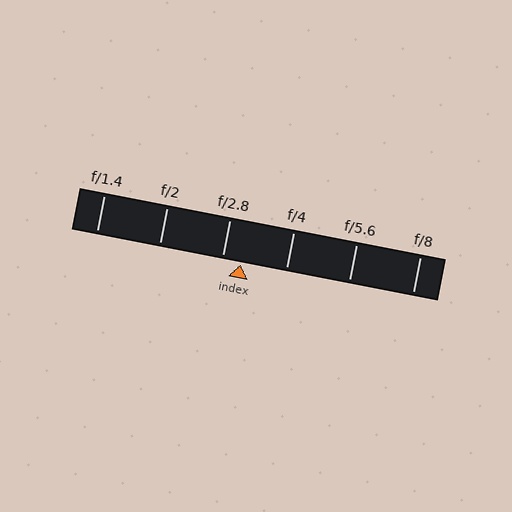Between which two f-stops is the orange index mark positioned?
The index mark is between f/2.8 and f/4.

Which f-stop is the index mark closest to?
The index mark is closest to f/2.8.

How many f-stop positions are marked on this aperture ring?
There are 6 f-stop positions marked.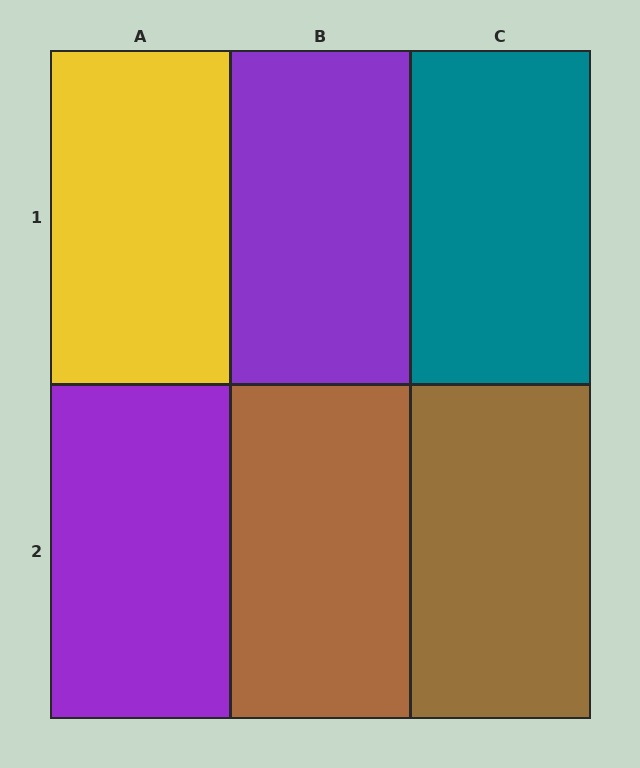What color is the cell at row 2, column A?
Purple.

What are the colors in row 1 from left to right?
Yellow, purple, teal.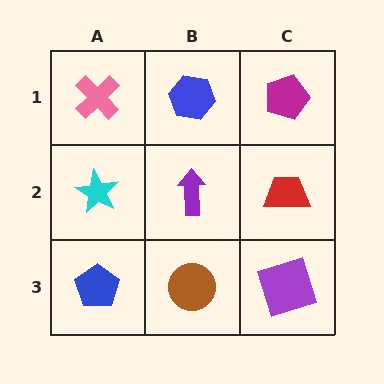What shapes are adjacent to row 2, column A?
A pink cross (row 1, column A), a blue pentagon (row 3, column A), a purple arrow (row 2, column B).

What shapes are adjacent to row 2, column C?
A magenta pentagon (row 1, column C), a purple square (row 3, column C), a purple arrow (row 2, column B).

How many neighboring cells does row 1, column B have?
3.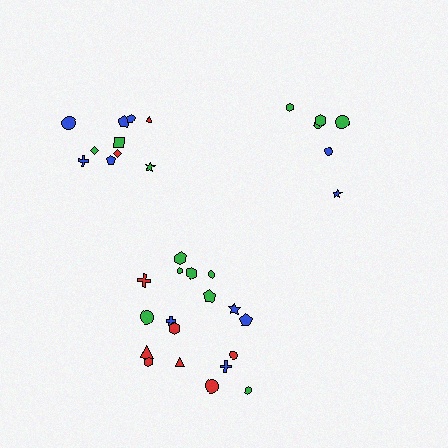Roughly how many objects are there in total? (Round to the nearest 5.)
Roughly 35 objects in total.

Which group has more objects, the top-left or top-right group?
The top-left group.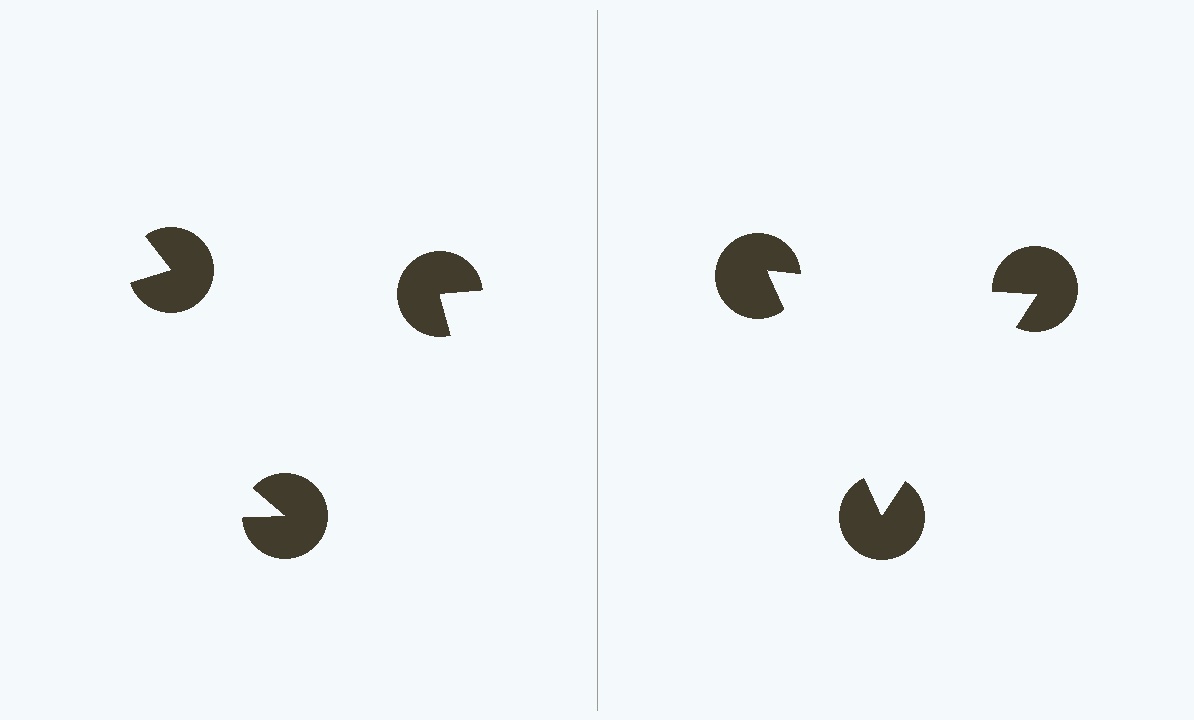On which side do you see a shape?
An illusory triangle appears on the right side. On the left side the wedge cuts are rotated, so no coherent shape forms.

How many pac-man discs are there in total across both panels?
6 — 3 on each side.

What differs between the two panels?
The pac-man discs are positioned identically on both sides; only the wedge orientations differ. On the right they align to a triangle; on the left they are misaligned.